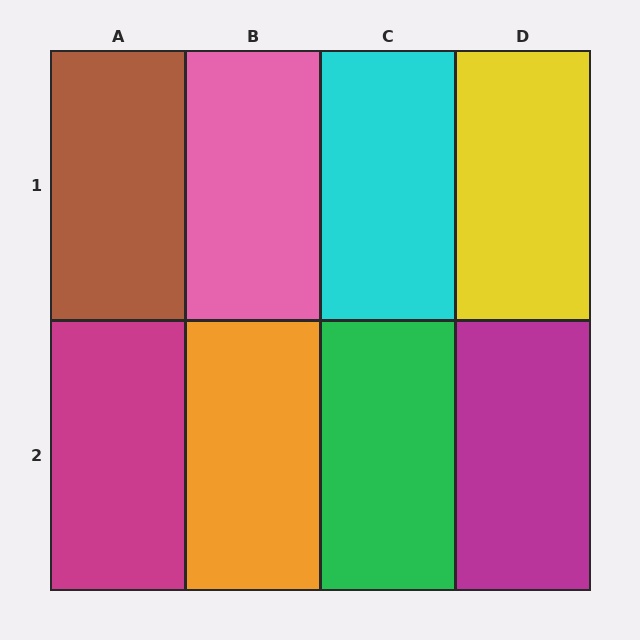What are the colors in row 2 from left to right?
Magenta, orange, green, magenta.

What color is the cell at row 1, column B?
Pink.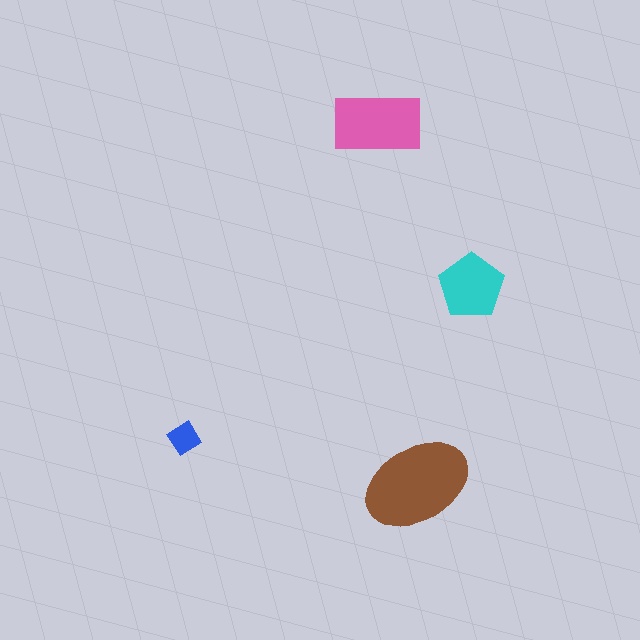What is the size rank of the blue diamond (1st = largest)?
4th.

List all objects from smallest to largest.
The blue diamond, the cyan pentagon, the pink rectangle, the brown ellipse.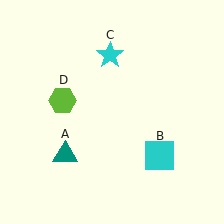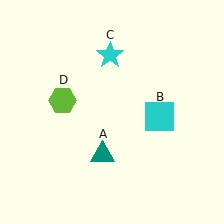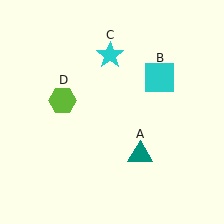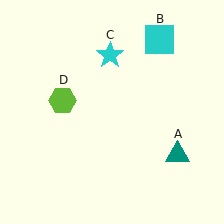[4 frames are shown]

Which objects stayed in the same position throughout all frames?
Cyan star (object C) and lime hexagon (object D) remained stationary.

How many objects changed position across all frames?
2 objects changed position: teal triangle (object A), cyan square (object B).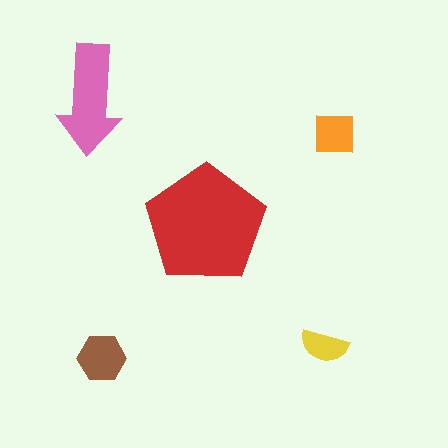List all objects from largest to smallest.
The red pentagon, the pink arrow, the brown hexagon, the orange square, the yellow semicircle.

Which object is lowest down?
The brown hexagon is bottommost.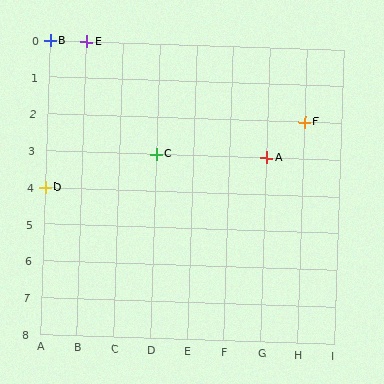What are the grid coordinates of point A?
Point A is at grid coordinates (G, 3).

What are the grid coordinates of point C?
Point C is at grid coordinates (D, 3).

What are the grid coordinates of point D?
Point D is at grid coordinates (A, 4).